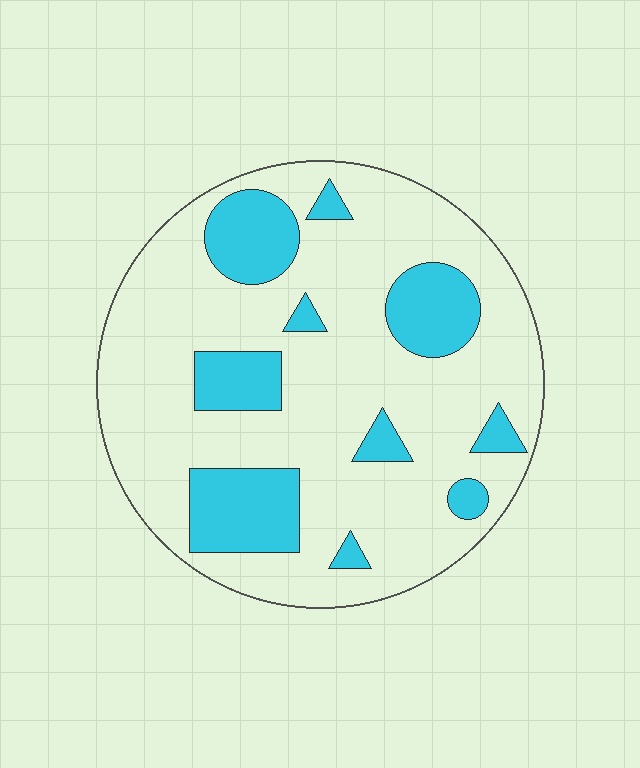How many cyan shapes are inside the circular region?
10.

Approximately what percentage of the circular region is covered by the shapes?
Approximately 25%.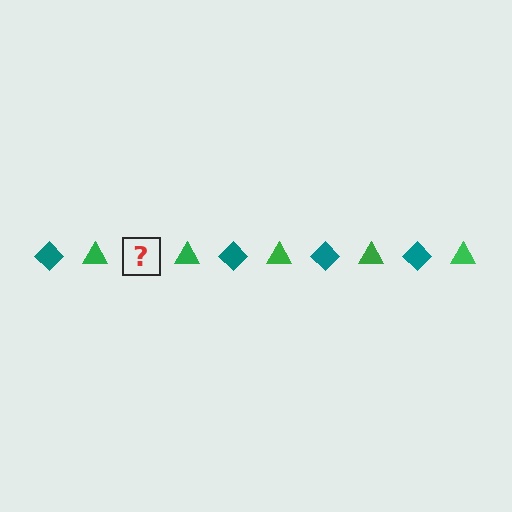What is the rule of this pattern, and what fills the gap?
The rule is that the pattern alternates between teal diamond and green triangle. The gap should be filled with a teal diamond.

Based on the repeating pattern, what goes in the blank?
The blank should be a teal diamond.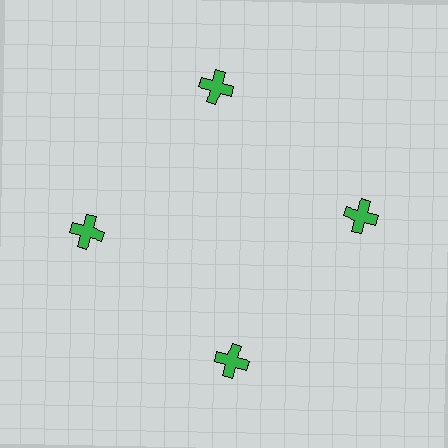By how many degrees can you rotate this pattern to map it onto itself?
The pattern maps onto itself every 90 degrees of rotation.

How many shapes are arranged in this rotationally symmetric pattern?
There are 4 shapes, arranged in 4 groups of 1.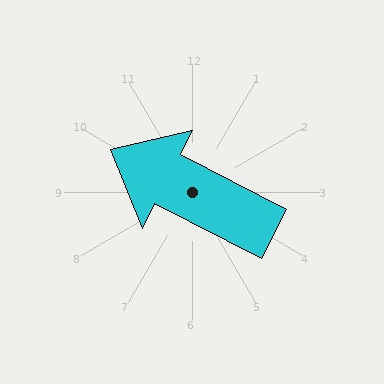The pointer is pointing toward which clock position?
Roughly 10 o'clock.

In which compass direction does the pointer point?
Northwest.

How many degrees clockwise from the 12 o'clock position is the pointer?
Approximately 297 degrees.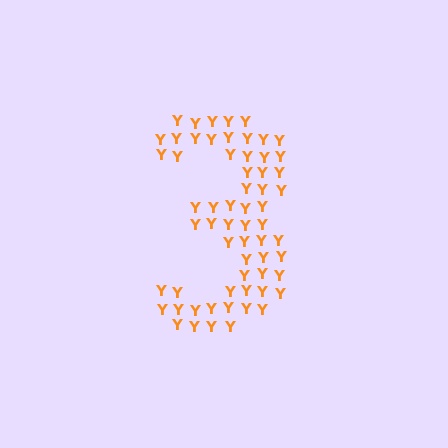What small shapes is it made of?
It is made of small letter Y's.